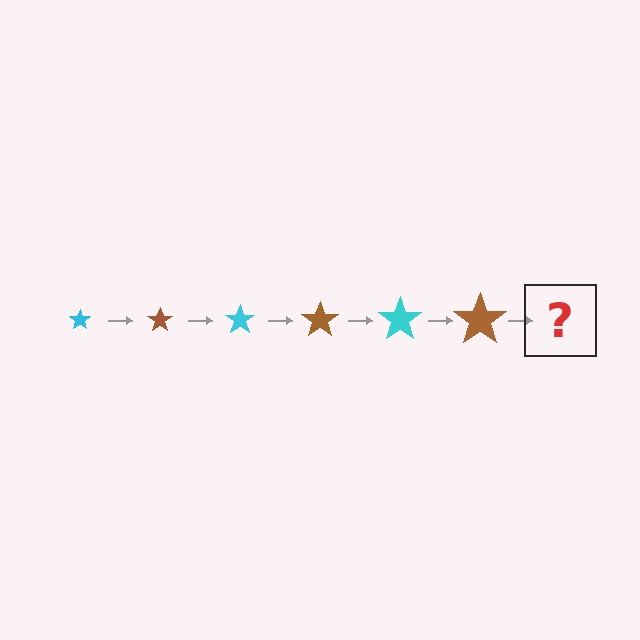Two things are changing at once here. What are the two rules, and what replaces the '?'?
The two rules are that the star grows larger each step and the color cycles through cyan and brown. The '?' should be a cyan star, larger than the previous one.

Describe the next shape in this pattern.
It should be a cyan star, larger than the previous one.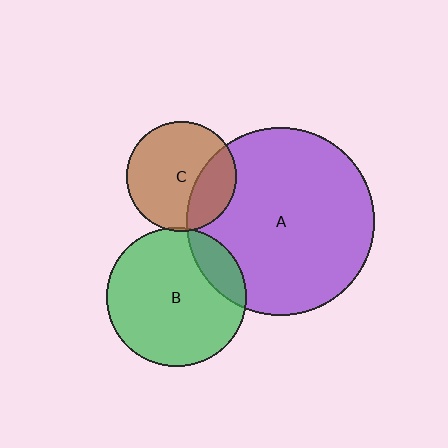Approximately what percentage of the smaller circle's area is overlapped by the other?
Approximately 5%.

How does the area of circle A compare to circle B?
Approximately 1.8 times.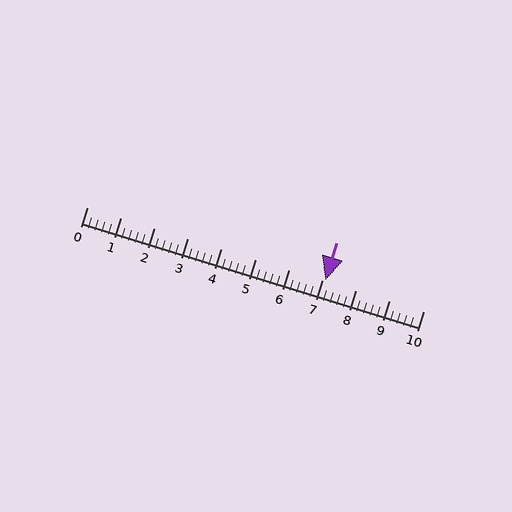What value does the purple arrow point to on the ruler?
The purple arrow points to approximately 7.1.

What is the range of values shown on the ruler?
The ruler shows values from 0 to 10.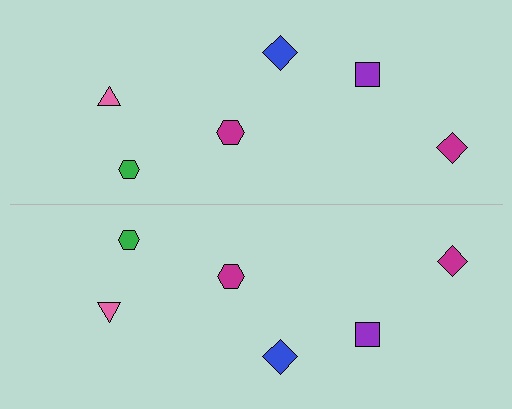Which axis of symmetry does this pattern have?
The pattern has a horizontal axis of symmetry running through the center of the image.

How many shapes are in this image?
There are 12 shapes in this image.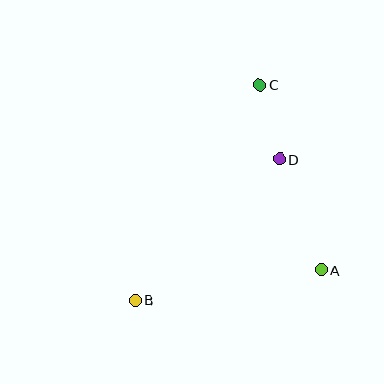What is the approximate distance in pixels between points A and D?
The distance between A and D is approximately 118 pixels.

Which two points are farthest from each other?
Points B and C are farthest from each other.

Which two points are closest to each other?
Points C and D are closest to each other.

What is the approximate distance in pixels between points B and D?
The distance between B and D is approximately 202 pixels.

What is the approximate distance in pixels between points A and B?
The distance between A and B is approximately 189 pixels.